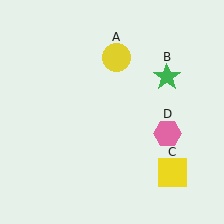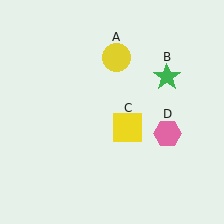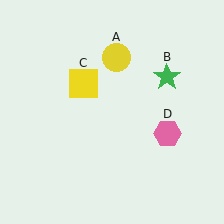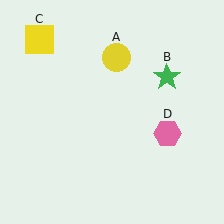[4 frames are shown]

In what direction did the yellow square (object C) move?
The yellow square (object C) moved up and to the left.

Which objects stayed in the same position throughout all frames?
Yellow circle (object A) and green star (object B) and pink hexagon (object D) remained stationary.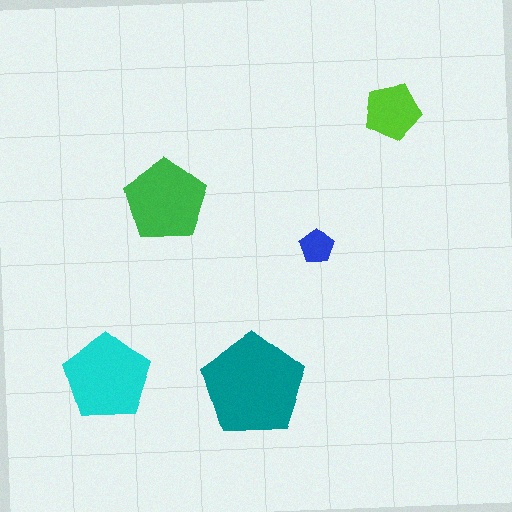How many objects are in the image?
There are 5 objects in the image.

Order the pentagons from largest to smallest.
the teal one, the cyan one, the green one, the lime one, the blue one.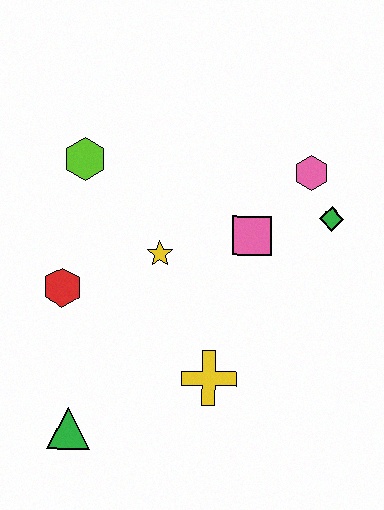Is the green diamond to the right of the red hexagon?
Yes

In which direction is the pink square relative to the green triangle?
The pink square is above the green triangle.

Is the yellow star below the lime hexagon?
Yes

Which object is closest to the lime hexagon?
The yellow star is closest to the lime hexagon.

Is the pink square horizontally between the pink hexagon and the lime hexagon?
Yes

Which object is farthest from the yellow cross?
The lime hexagon is farthest from the yellow cross.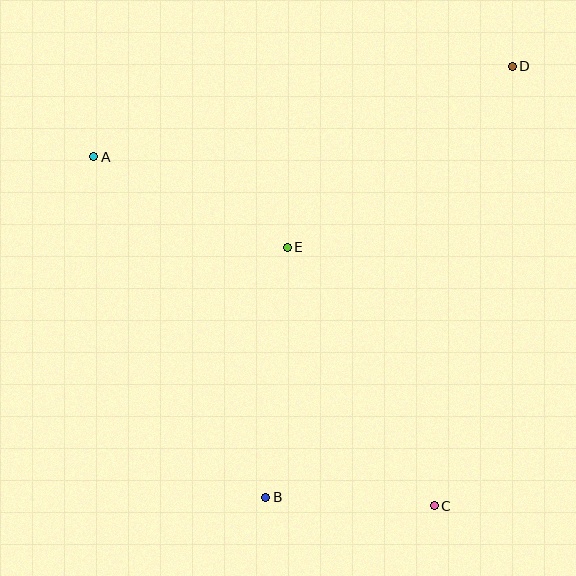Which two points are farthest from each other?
Points B and D are farthest from each other.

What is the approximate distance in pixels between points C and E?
The distance between C and E is approximately 297 pixels.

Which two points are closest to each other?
Points B and C are closest to each other.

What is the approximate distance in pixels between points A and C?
The distance between A and C is approximately 488 pixels.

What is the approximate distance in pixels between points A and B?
The distance between A and B is approximately 382 pixels.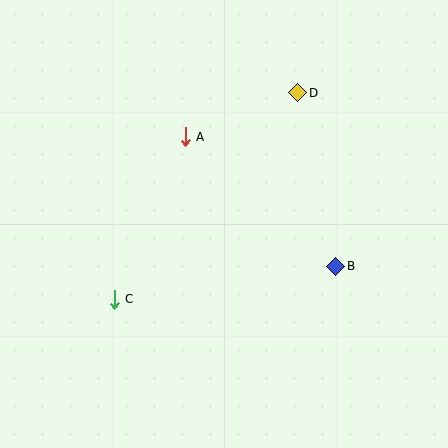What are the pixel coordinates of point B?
Point B is at (336, 266).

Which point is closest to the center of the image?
Point A at (185, 137) is closest to the center.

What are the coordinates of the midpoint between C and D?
The midpoint between C and D is at (206, 196).